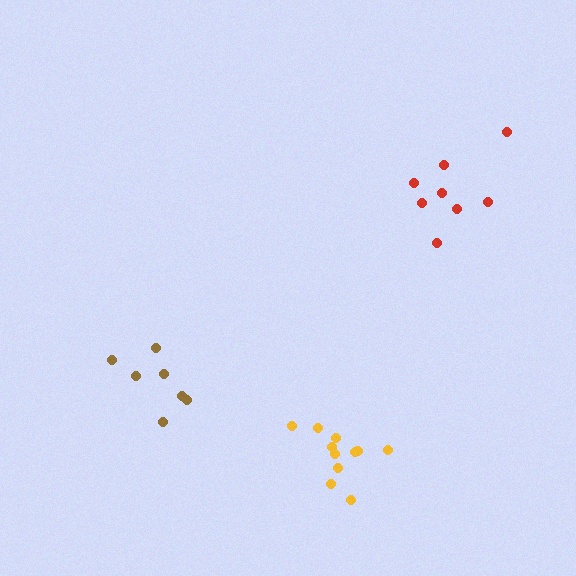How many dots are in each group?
Group 1: 11 dots, Group 2: 8 dots, Group 3: 7 dots (26 total).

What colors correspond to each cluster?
The clusters are colored: yellow, red, brown.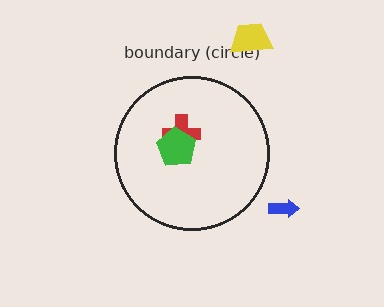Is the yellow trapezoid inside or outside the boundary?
Outside.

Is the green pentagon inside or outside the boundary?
Inside.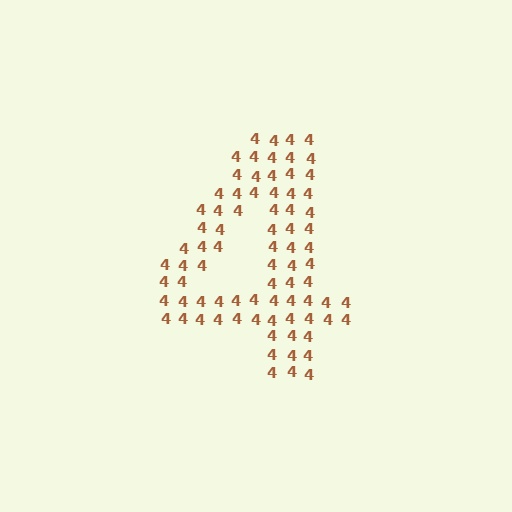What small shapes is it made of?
It is made of small digit 4's.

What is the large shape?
The large shape is the digit 4.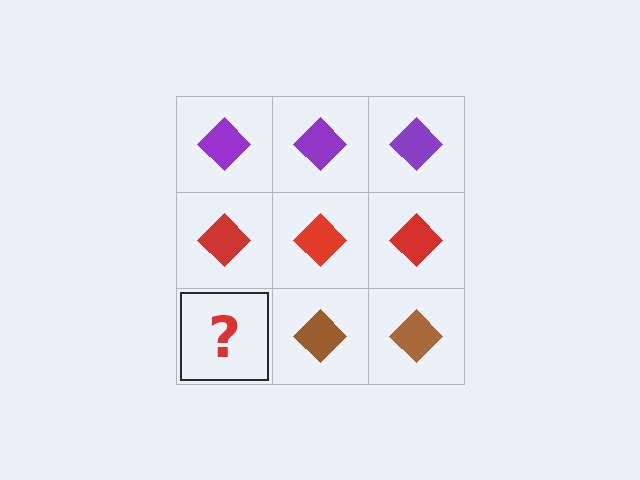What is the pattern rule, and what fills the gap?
The rule is that each row has a consistent color. The gap should be filled with a brown diamond.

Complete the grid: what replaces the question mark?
The question mark should be replaced with a brown diamond.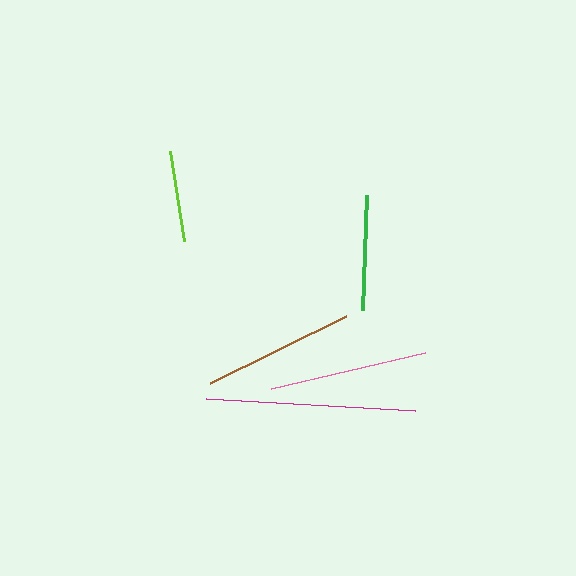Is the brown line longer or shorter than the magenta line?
The magenta line is longer than the brown line.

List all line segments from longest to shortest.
From longest to shortest: magenta, pink, brown, green, lime.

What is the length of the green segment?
The green segment is approximately 116 pixels long.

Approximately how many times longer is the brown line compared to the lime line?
The brown line is approximately 1.7 times the length of the lime line.